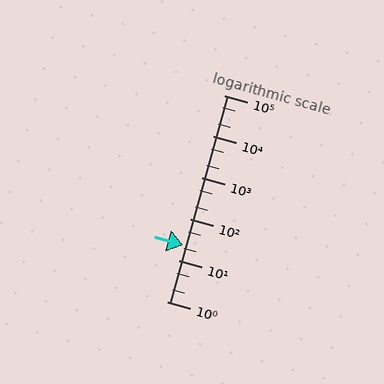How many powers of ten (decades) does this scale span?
The scale spans 5 decades, from 1 to 100000.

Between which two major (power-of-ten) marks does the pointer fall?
The pointer is between 10 and 100.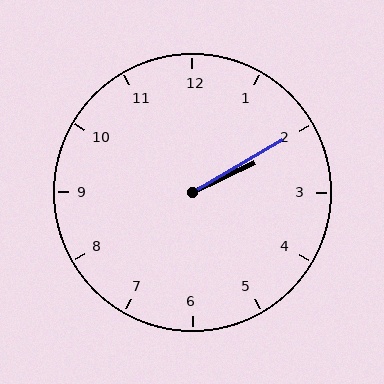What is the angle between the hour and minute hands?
Approximately 5 degrees.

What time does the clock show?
2:10.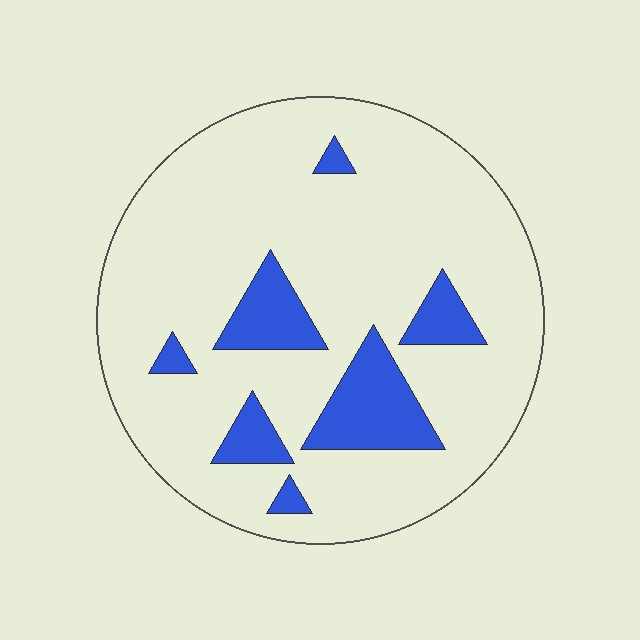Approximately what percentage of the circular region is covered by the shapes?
Approximately 15%.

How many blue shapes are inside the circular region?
7.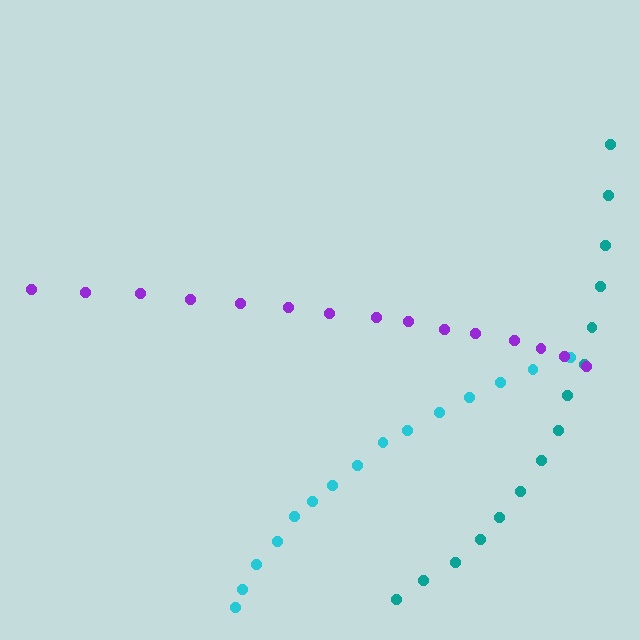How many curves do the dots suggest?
There are 3 distinct paths.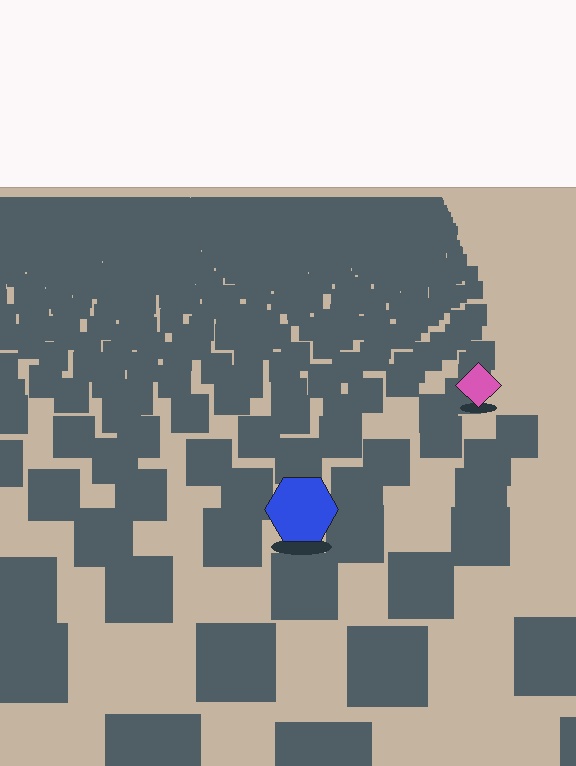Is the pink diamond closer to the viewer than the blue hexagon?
No. The blue hexagon is closer — you can tell from the texture gradient: the ground texture is coarser near it.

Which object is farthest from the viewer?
The pink diamond is farthest from the viewer. It appears smaller and the ground texture around it is denser.